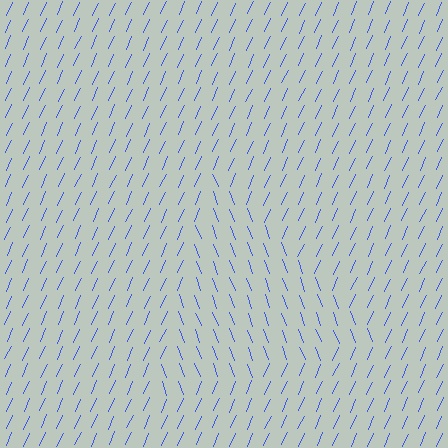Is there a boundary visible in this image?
Yes, there is a texture boundary formed by a change in line orientation.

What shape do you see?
I see a triangle.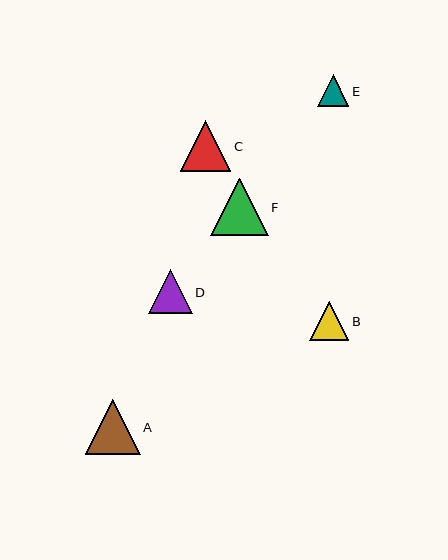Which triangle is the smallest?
Triangle E is the smallest with a size of approximately 32 pixels.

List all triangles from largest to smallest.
From largest to smallest: F, A, C, D, B, E.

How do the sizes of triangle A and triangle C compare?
Triangle A and triangle C are approximately the same size.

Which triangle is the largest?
Triangle F is the largest with a size of approximately 57 pixels.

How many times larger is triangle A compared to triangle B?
Triangle A is approximately 1.4 times the size of triangle B.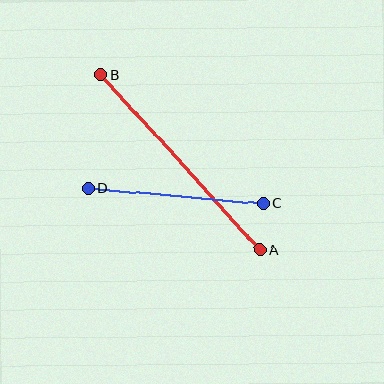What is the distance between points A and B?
The distance is approximately 237 pixels.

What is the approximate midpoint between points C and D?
The midpoint is at approximately (176, 196) pixels.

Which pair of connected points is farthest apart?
Points A and B are farthest apart.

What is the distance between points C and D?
The distance is approximately 176 pixels.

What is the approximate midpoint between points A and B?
The midpoint is at approximately (180, 162) pixels.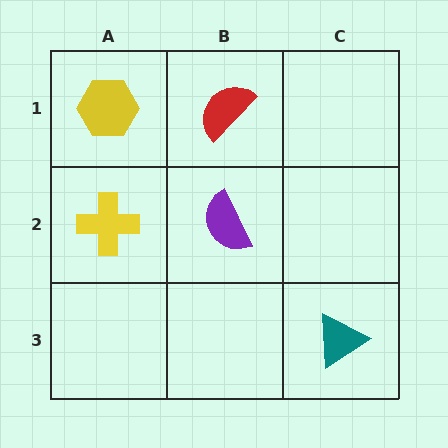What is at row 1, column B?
A red semicircle.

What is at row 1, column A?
A yellow hexagon.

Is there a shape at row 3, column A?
No, that cell is empty.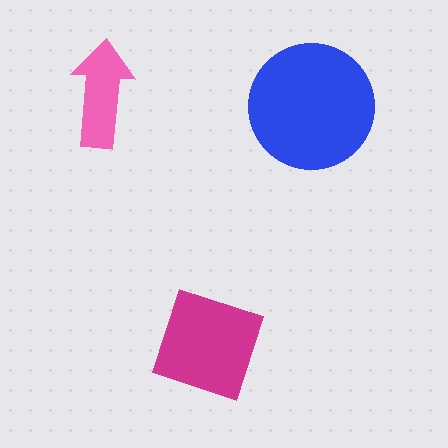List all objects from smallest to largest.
The pink arrow, the magenta diamond, the blue circle.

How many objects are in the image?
There are 3 objects in the image.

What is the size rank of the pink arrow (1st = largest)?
3rd.